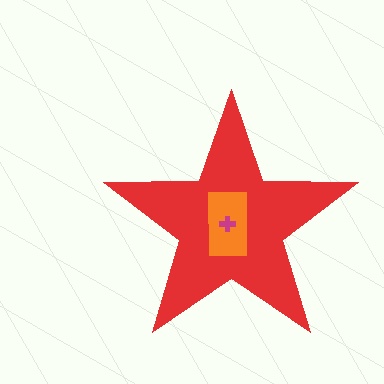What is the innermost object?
The magenta cross.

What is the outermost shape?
The red star.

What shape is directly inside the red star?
The orange rectangle.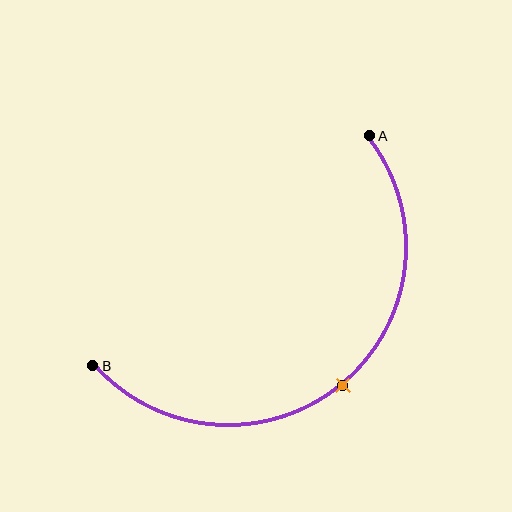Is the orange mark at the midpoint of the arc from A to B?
Yes. The orange mark lies on the arc at equal arc-length from both A and B — it is the arc midpoint.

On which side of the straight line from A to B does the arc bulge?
The arc bulges below and to the right of the straight line connecting A and B.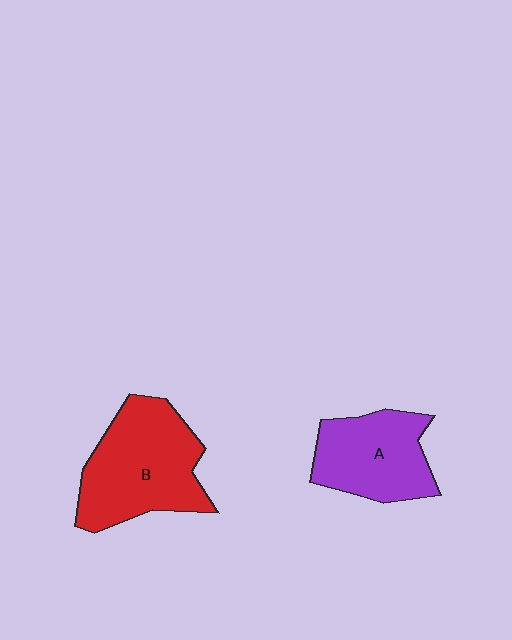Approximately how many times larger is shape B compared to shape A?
Approximately 1.3 times.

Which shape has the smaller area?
Shape A (purple).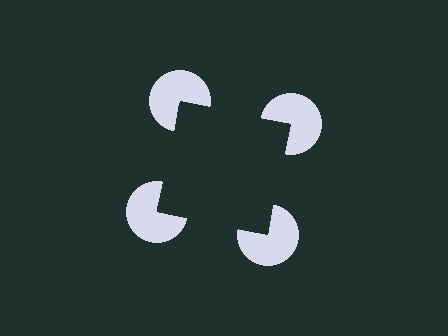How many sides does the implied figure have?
4 sides.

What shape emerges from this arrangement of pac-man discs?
An illusory square — its edges are inferred from the aligned wedge cuts in the pac-man discs, not physically drawn.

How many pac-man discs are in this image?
There are 4 — one at each vertex of the illusory square.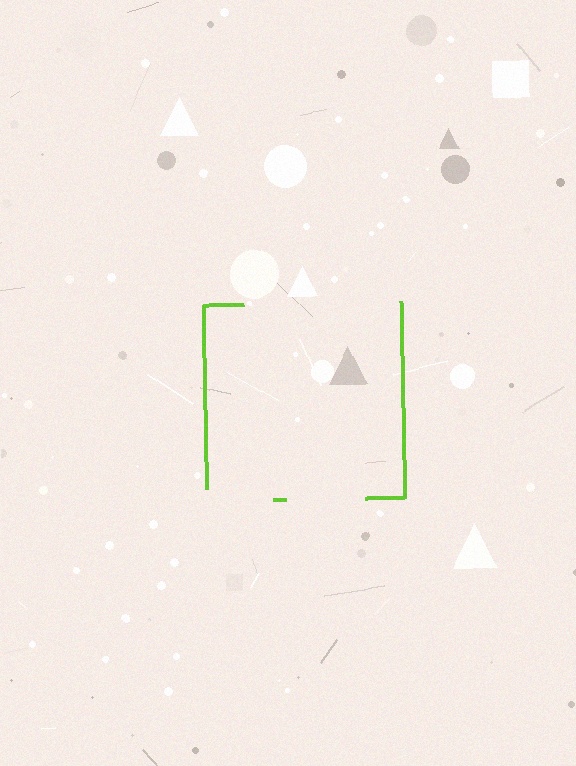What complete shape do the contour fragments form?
The contour fragments form a square.